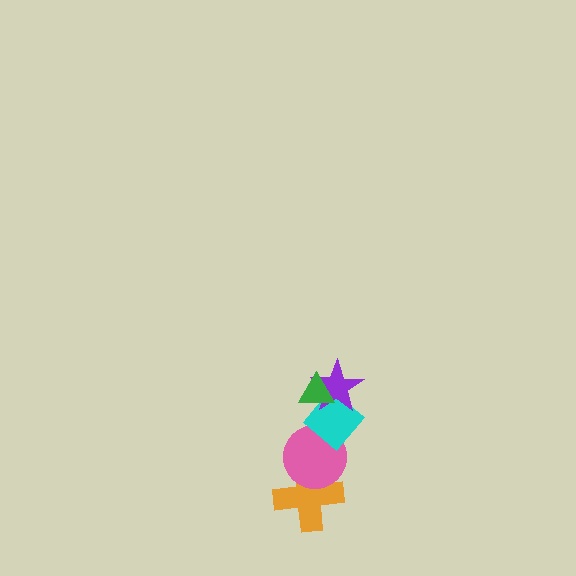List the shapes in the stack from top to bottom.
From top to bottom: the green triangle, the purple star, the cyan diamond, the pink circle, the orange cross.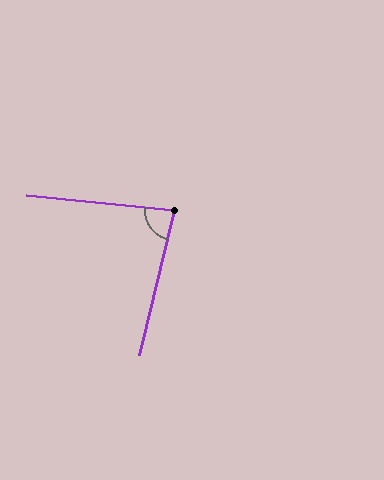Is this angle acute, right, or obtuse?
It is acute.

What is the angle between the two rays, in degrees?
Approximately 82 degrees.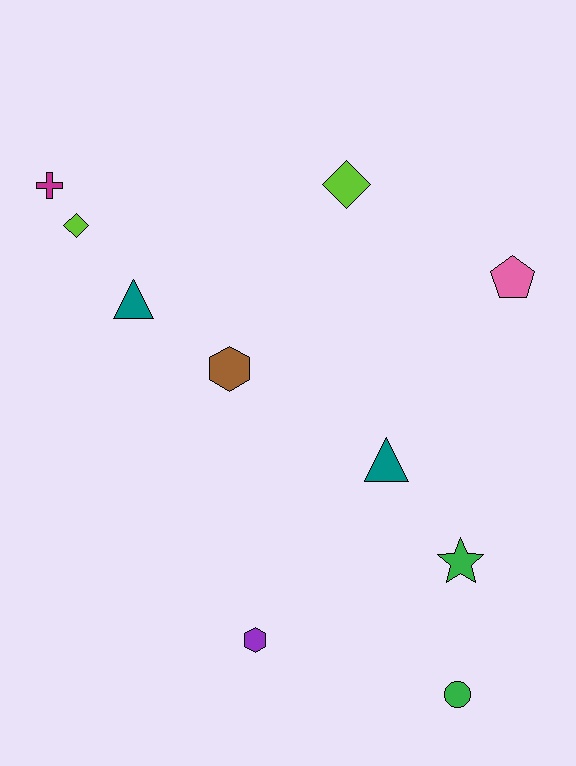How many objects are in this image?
There are 10 objects.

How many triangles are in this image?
There are 2 triangles.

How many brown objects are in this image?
There is 1 brown object.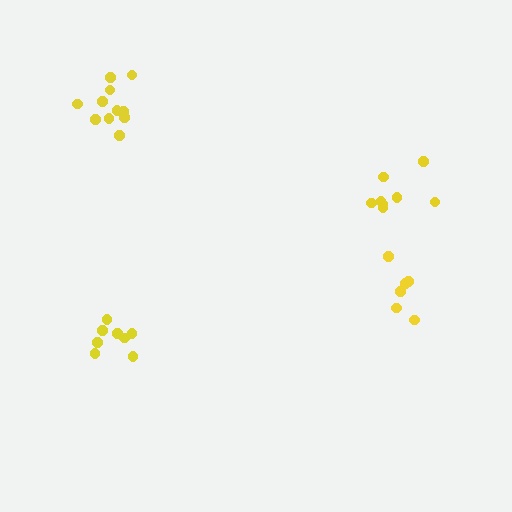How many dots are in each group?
Group 1: 8 dots, Group 2: 6 dots, Group 3: 8 dots, Group 4: 11 dots (33 total).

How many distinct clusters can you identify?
There are 4 distinct clusters.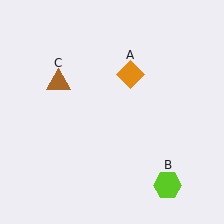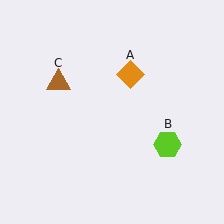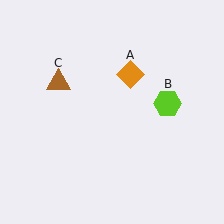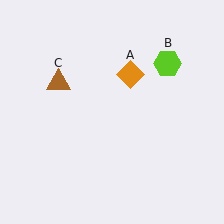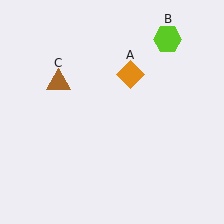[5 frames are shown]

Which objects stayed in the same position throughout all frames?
Orange diamond (object A) and brown triangle (object C) remained stationary.